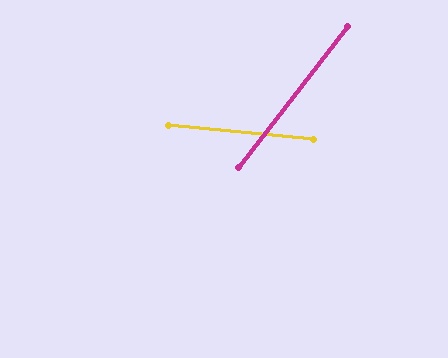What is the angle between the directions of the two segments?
Approximately 58 degrees.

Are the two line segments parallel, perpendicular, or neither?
Neither parallel nor perpendicular — they differ by about 58°.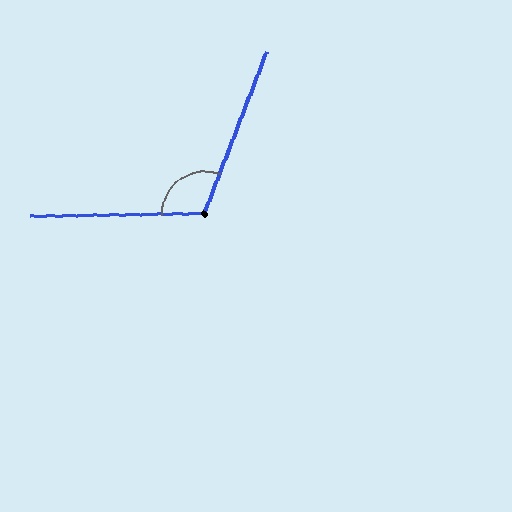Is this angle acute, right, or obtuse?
It is obtuse.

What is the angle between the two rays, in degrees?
Approximately 112 degrees.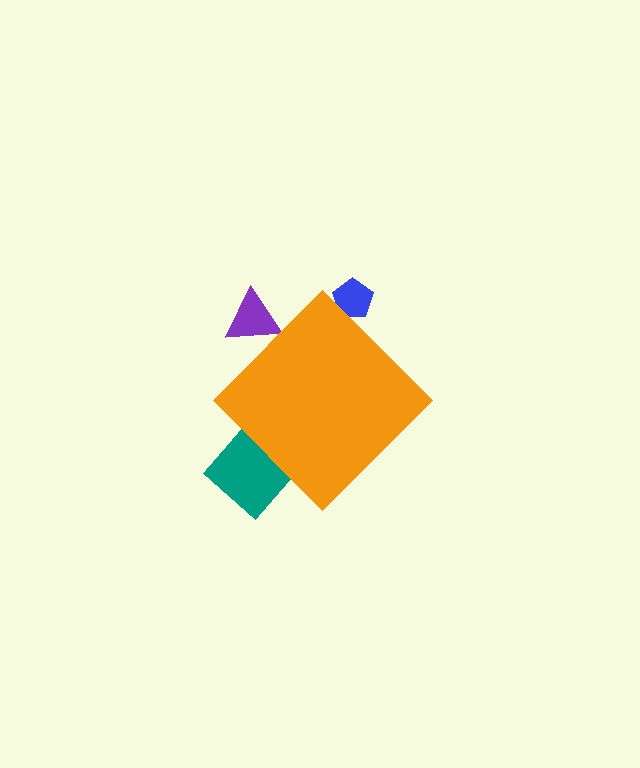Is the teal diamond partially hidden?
Yes, the teal diamond is partially hidden behind the orange diamond.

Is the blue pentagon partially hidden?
Yes, the blue pentagon is partially hidden behind the orange diamond.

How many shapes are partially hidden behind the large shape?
3 shapes are partially hidden.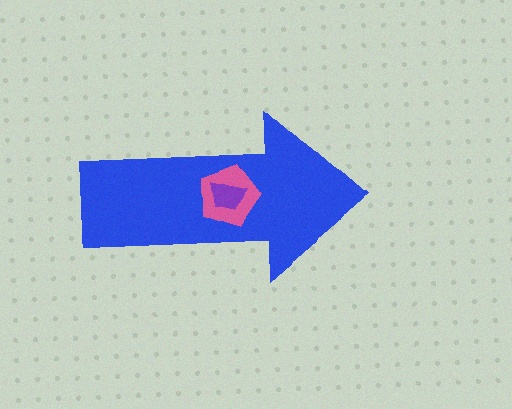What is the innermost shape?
The purple trapezoid.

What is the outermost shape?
The blue arrow.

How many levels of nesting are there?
3.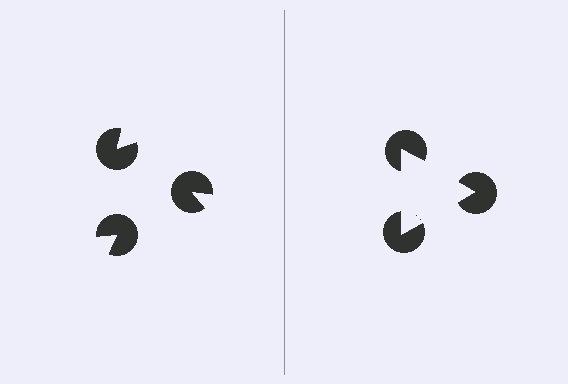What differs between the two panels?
The pac-man discs are positioned identically on both sides; only the wedge orientations differ. On the right they align to a triangle; on the left they are misaligned.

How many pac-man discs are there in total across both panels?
6 — 3 on each side.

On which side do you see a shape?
An illusory triangle appears on the right side. On the left side the wedge cuts are rotated, so no coherent shape forms.